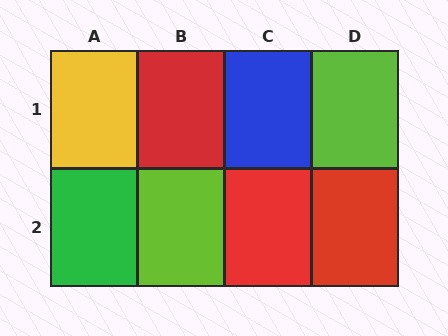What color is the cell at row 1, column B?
Red.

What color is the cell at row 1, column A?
Yellow.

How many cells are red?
3 cells are red.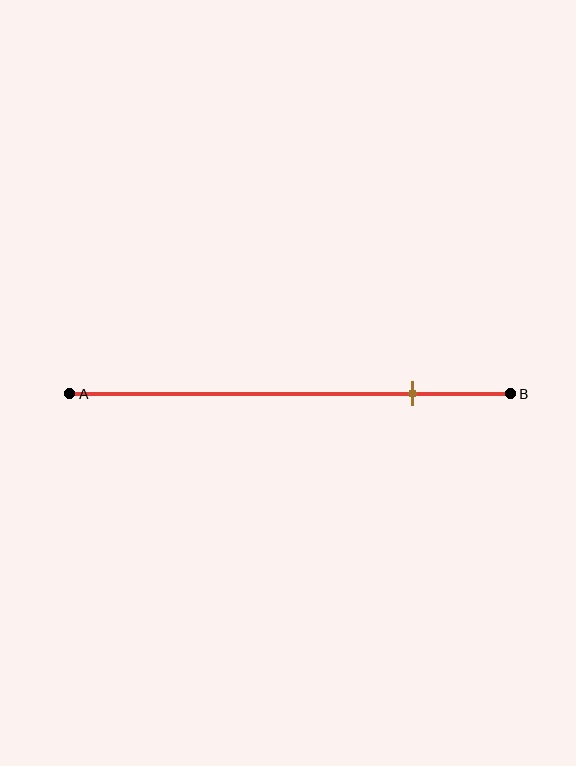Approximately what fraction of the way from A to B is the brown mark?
The brown mark is approximately 80% of the way from A to B.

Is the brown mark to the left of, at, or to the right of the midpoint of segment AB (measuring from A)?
The brown mark is to the right of the midpoint of segment AB.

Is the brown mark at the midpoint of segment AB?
No, the mark is at about 80% from A, not at the 50% midpoint.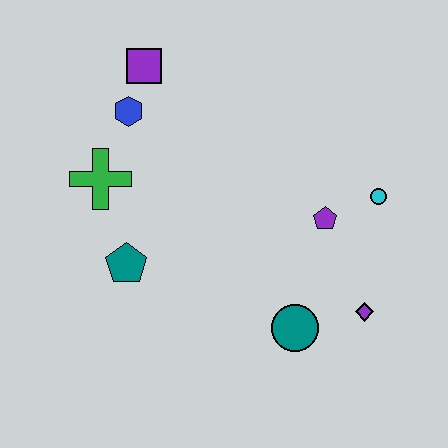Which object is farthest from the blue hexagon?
The purple diamond is farthest from the blue hexagon.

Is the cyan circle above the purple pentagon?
Yes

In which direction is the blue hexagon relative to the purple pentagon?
The blue hexagon is to the left of the purple pentagon.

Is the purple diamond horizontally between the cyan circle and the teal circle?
Yes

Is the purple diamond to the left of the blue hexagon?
No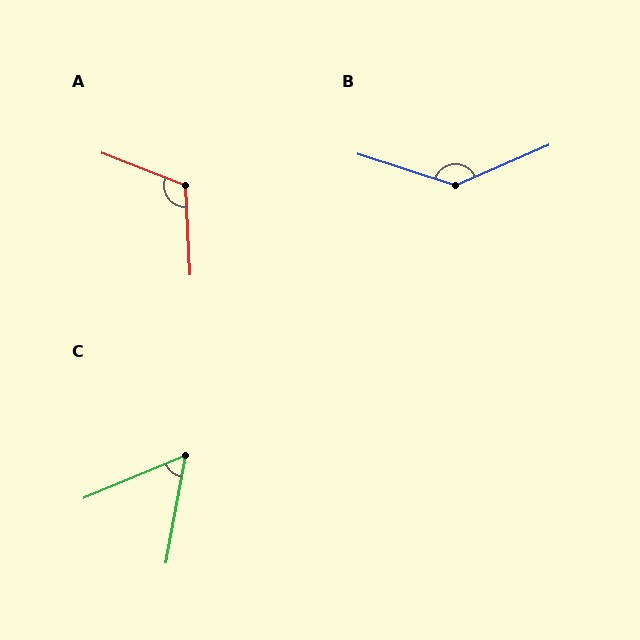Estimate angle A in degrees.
Approximately 114 degrees.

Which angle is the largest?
B, at approximately 139 degrees.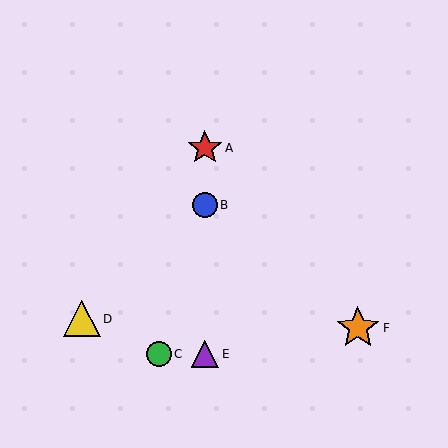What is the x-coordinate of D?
Object D is at x≈82.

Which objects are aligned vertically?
Objects A, B, E are aligned vertically.